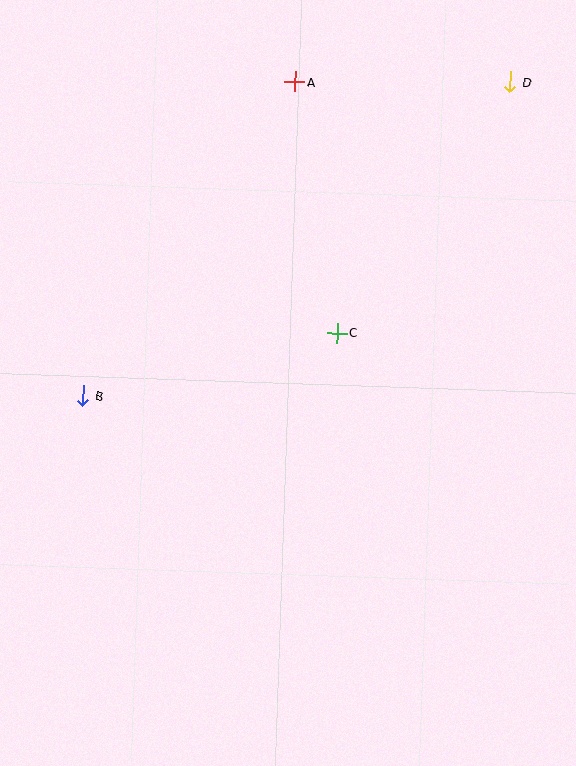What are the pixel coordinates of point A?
Point A is at (295, 82).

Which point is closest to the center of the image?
Point C at (337, 333) is closest to the center.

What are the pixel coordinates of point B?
Point B is at (83, 396).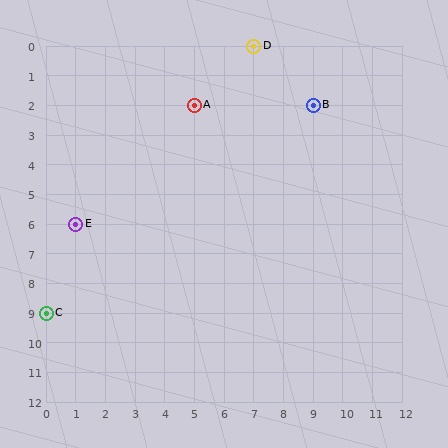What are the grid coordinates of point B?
Point B is at grid coordinates (9, 2).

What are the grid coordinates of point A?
Point A is at grid coordinates (5, 2).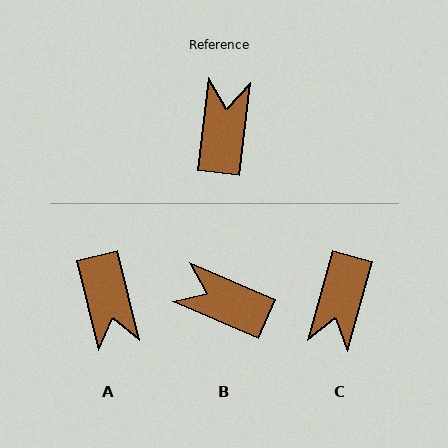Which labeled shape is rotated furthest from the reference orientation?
C, about 172 degrees away.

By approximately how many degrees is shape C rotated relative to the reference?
Approximately 172 degrees counter-clockwise.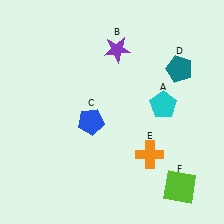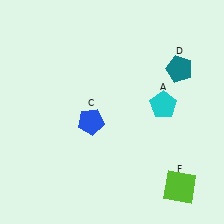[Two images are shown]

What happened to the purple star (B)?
The purple star (B) was removed in Image 2. It was in the top-right area of Image 1.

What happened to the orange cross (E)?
The orange cross (E) was removed in Image 2. It was in the bottom-right area of Image 1.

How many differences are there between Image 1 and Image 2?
There are 2 differences between the two images.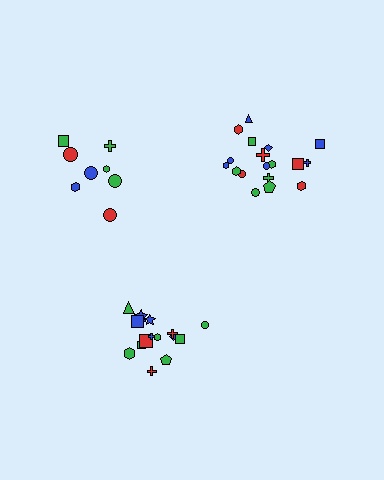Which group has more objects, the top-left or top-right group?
The top-right group.